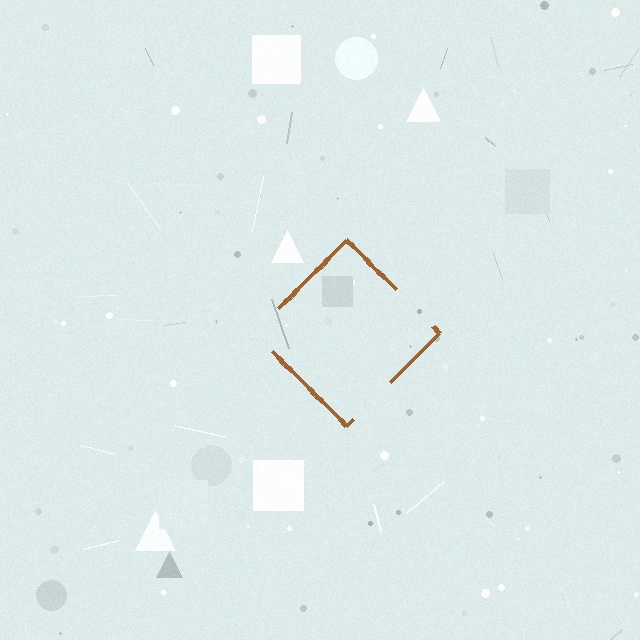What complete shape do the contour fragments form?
The contour fragments form a diamond.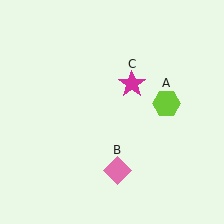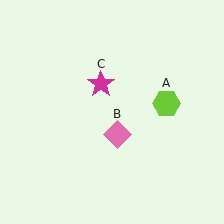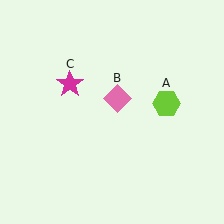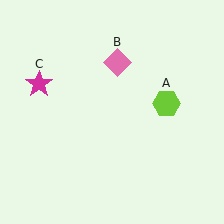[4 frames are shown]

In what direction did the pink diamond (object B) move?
The pink diamond (object B) moved up.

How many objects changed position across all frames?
2 objects changed position: pink diamond (object B), magenta star (object C).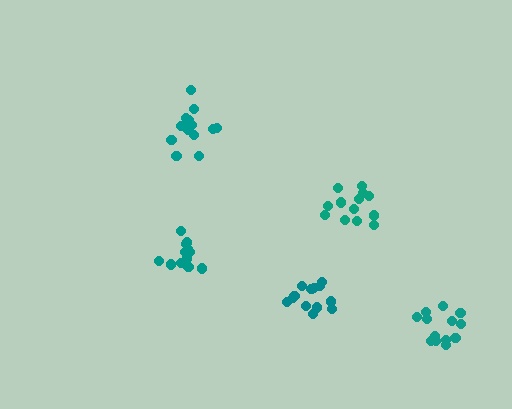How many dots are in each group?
Group 1: 13 dots, Group 2: 12 dots, Group 3: 15 dots, Group 4: 13 dots, Group 5: 13 dots (66 total).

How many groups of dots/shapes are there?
There are 5 groups.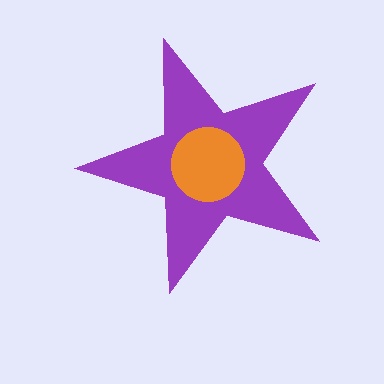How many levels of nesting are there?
2.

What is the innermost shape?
The orange circle.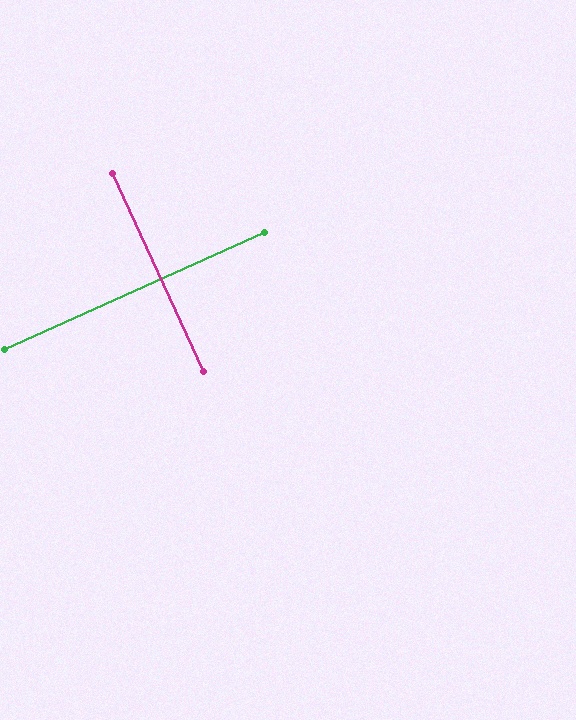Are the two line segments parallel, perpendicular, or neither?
Perpendicular — they meet at approximately 90°.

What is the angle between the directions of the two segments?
Approximately 90 degrees.